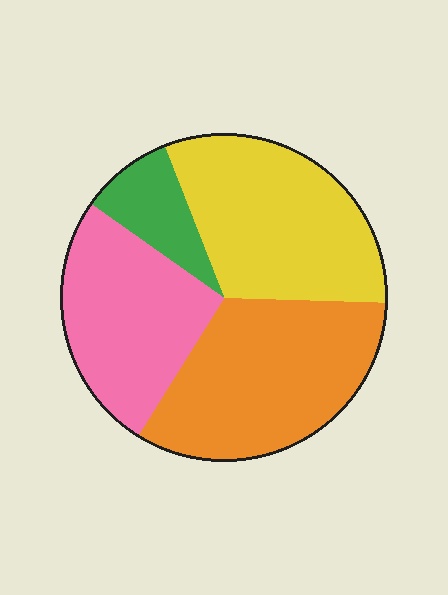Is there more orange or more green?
Orange.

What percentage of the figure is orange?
Orange takes up about one third (1/3) of the figure.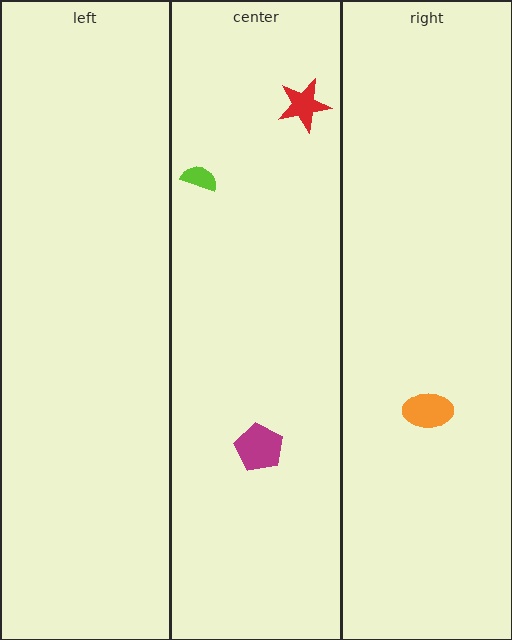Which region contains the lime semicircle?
The center region.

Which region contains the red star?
The center region.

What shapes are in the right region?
The orange ellipse.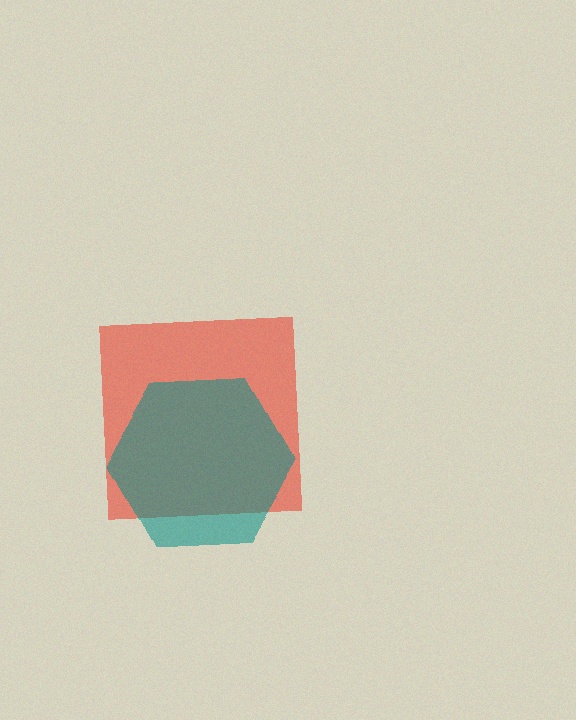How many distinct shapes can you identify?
There are 2 distinct shapes: a red square, a teal hexagon.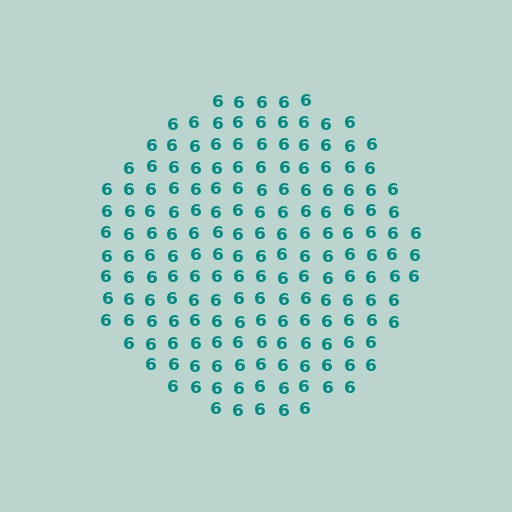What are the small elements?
The small elements are digit 6's.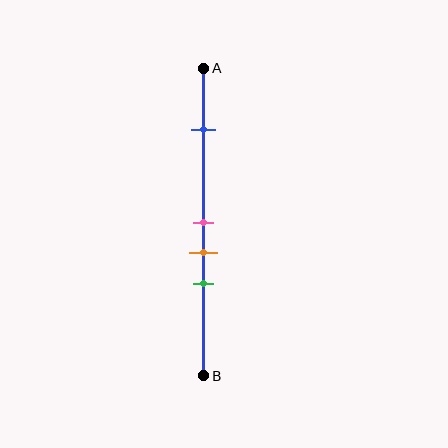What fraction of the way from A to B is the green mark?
The green mark is approximately 70% (0.7) of the way from A to B.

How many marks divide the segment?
There are 4 marks dividing the segment.